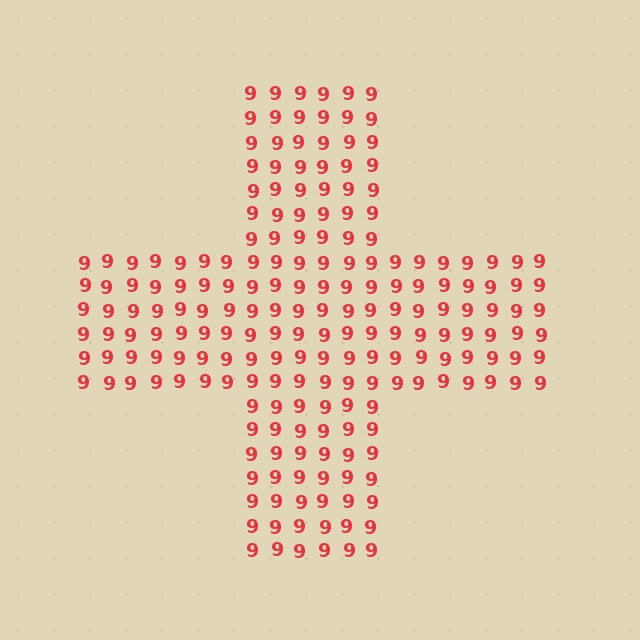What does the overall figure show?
The overall figure shows a cross.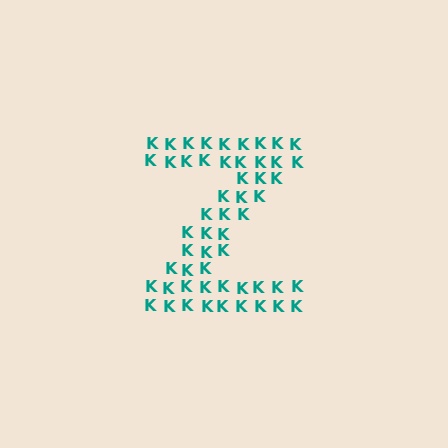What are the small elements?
The small elements are letter K's.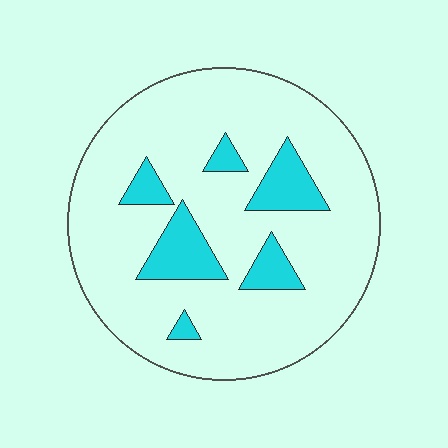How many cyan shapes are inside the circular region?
6.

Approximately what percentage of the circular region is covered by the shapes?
Approximately 15%.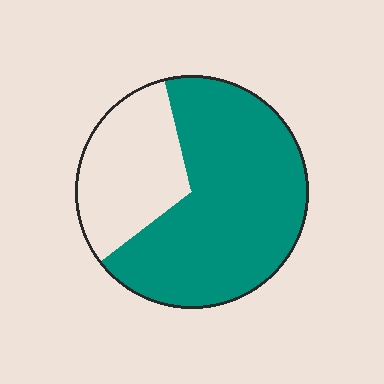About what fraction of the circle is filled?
About two thirds (2/3).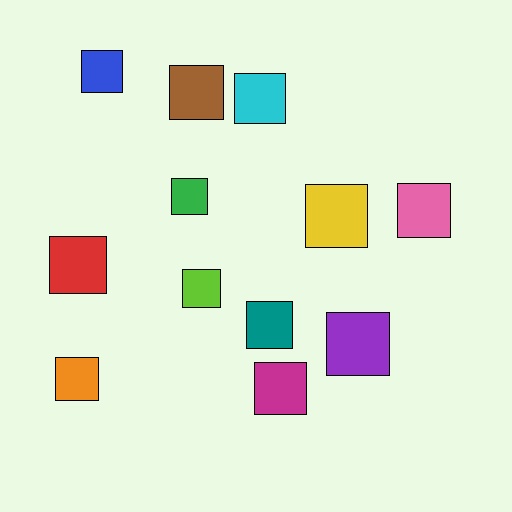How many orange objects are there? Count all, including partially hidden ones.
There is 1 orange object.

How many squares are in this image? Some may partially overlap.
There are 12 squares.